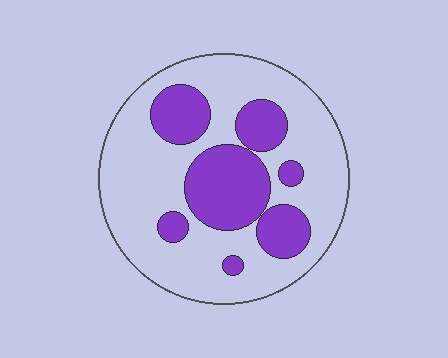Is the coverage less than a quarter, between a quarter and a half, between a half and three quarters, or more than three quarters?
Between a quarter and a half.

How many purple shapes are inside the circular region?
7.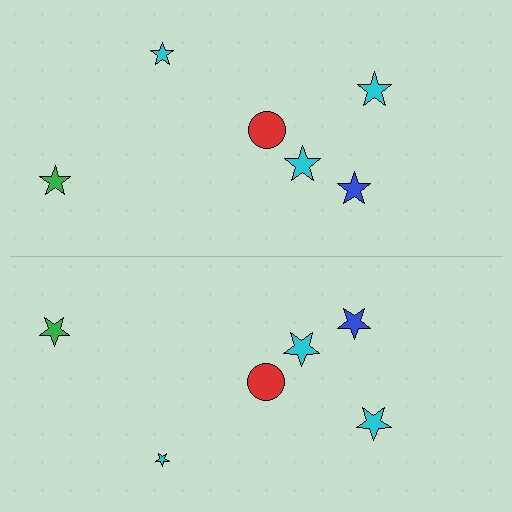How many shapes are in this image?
There are 12 shapes in this image.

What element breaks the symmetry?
The cyan star on the bottom side has a different size than its mirror counterpart.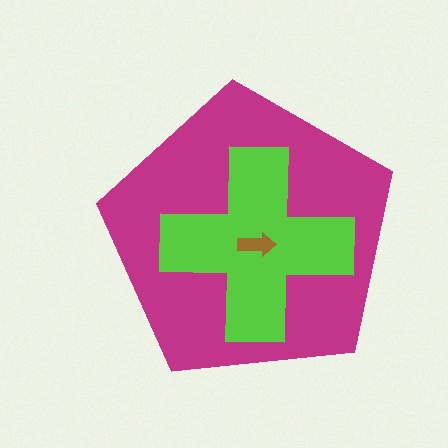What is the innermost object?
The brown arrow.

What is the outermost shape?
The magenta pentagon.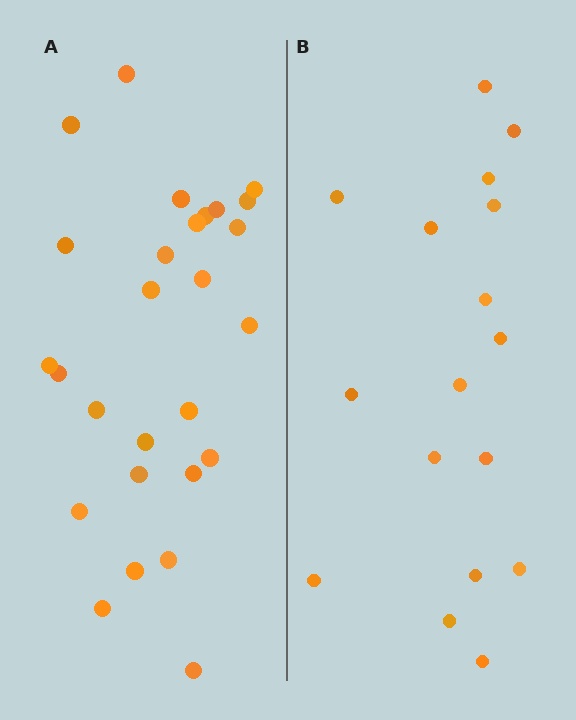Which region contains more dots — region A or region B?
Region A (the left region) has more dots.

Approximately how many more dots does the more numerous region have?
Region A has roughly 10 or so more dots than region B.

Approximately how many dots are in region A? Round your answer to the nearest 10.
About 30 dots. (The exact count is 27, which rounds to 30.)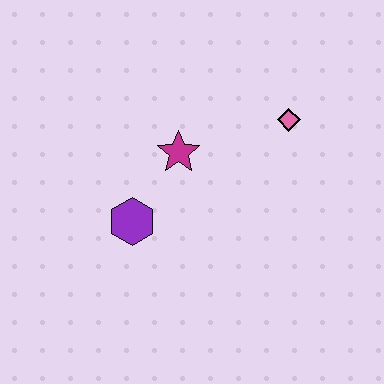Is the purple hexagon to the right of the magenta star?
No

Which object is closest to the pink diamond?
The magenta star is closest to the pink diamond.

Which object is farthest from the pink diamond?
The purple hexagon is farthest from the pink diamond.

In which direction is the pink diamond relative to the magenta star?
The pink diamond is to the right of the magenta star.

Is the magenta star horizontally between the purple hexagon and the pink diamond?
Yes